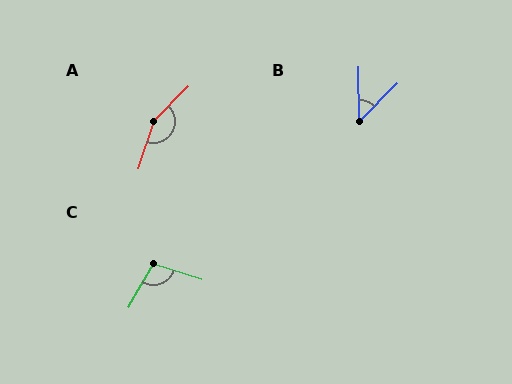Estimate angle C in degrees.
Approximately 102 degrees.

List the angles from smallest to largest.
B (45°), C (102°), A (153°).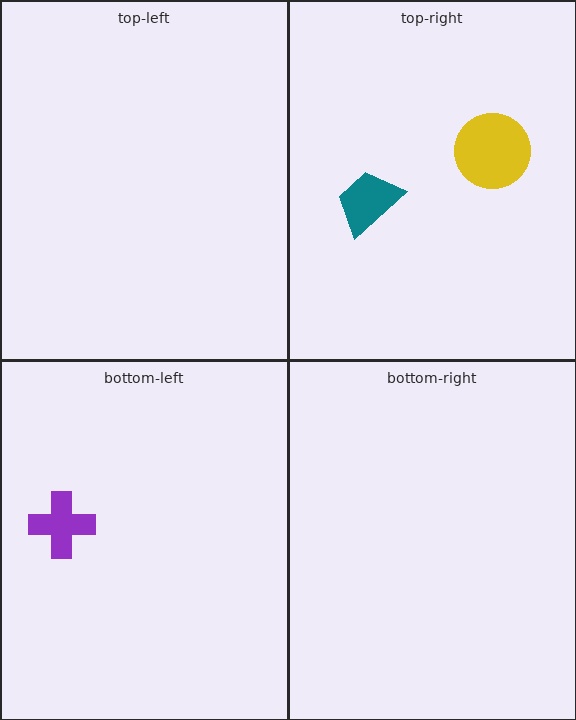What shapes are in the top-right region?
The teal trapezoid, the yellow circle.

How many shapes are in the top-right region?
2.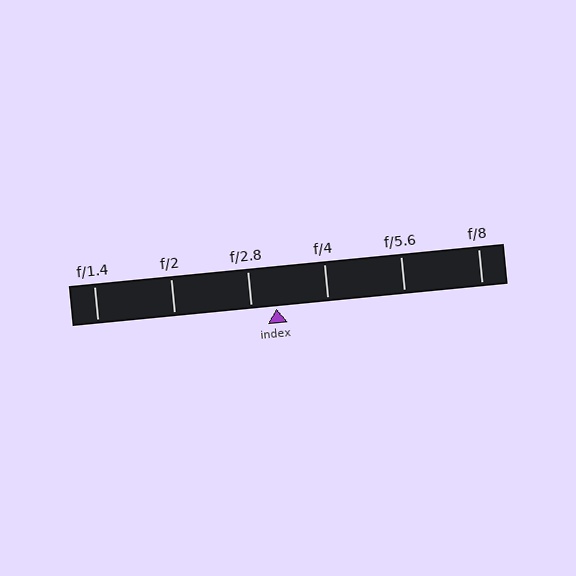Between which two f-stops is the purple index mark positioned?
The index mark is between f/2.8 and f/4.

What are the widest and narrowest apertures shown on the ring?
The widest aperture shown is f/1.4 and the narrowest is f/8.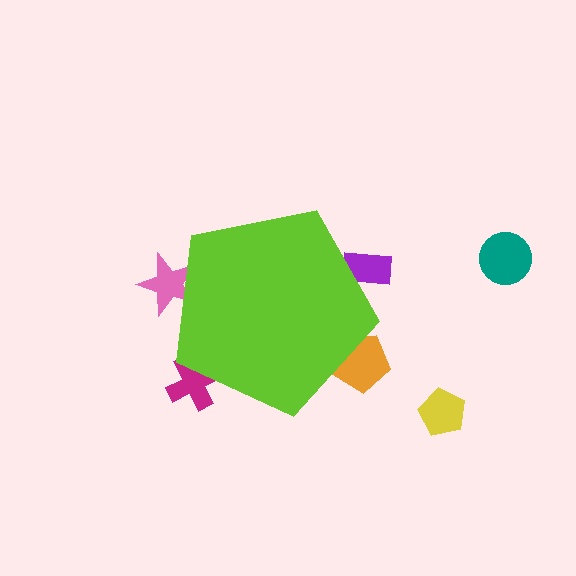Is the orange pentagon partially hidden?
Yes, the orange pentagon is partially hidden behind the lime pentagon.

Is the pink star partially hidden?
Yes, the pink star is partially hidden behind the lime pentagon.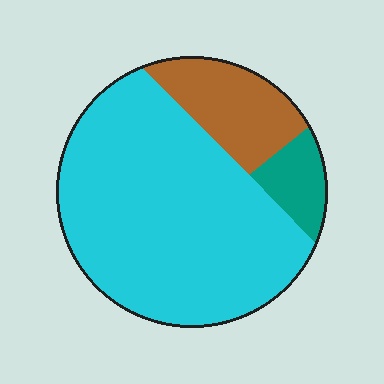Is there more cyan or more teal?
Cyan.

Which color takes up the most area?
Cyan, at roughly 75%.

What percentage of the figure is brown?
Brown takes up about one sixth (1/6) of the figure.